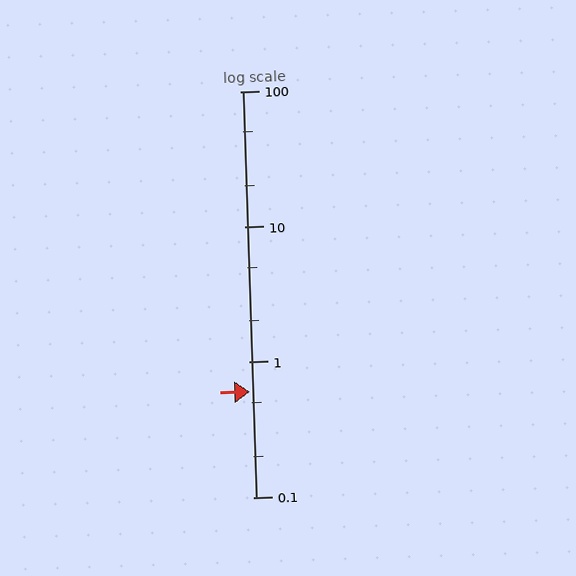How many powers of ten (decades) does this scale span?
The scale spans 3 decades, from 0.1 to 100.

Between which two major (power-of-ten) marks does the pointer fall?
The pointer is between 0.1 and 1.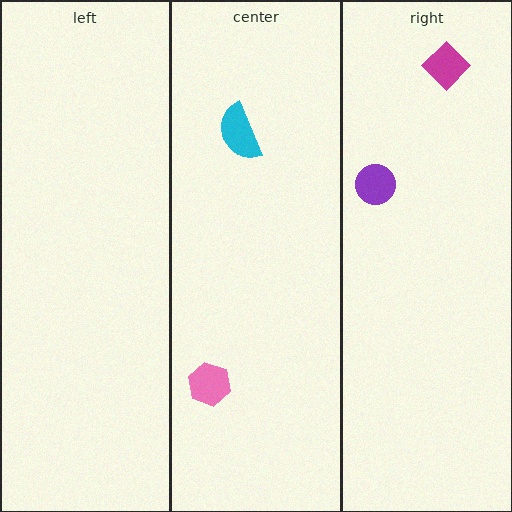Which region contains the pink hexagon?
The center region.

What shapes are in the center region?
The pink hexagon, the cyan semicircle.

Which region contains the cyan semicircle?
The center region.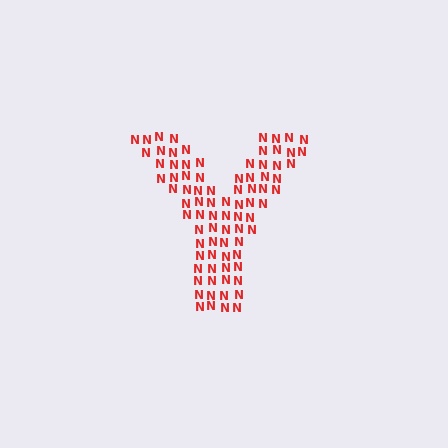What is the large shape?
The large shape is the letter Y.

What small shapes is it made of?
It is made of small letter N's.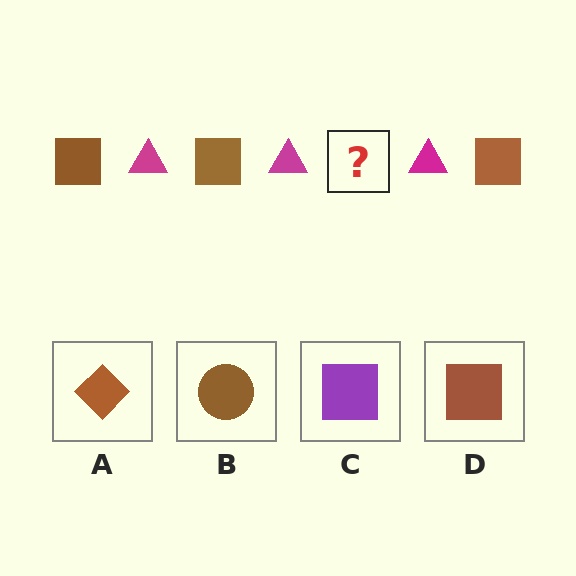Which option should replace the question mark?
Option D.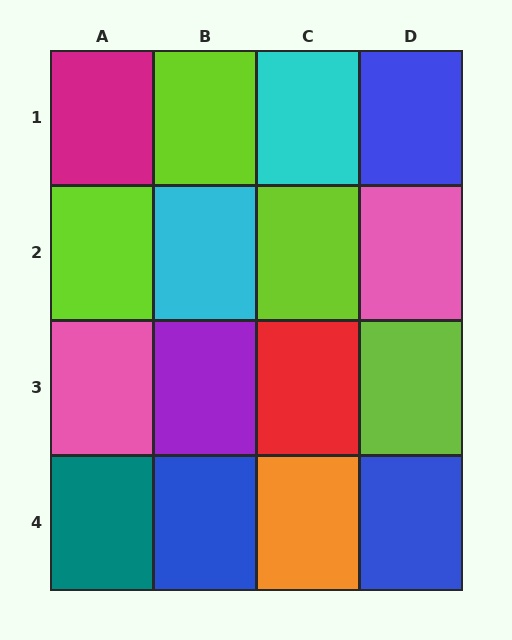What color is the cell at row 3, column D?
Lime.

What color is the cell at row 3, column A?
Pink.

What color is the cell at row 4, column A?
Teal.